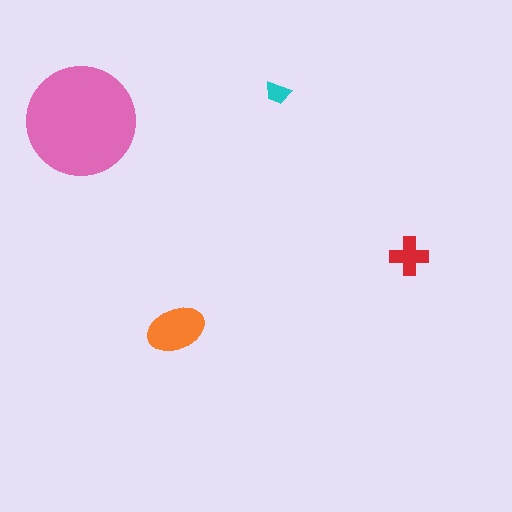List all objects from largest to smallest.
The pink circle, the orange ellipse, the red cross, the cyan trapezoid.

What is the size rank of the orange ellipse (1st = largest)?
2nd.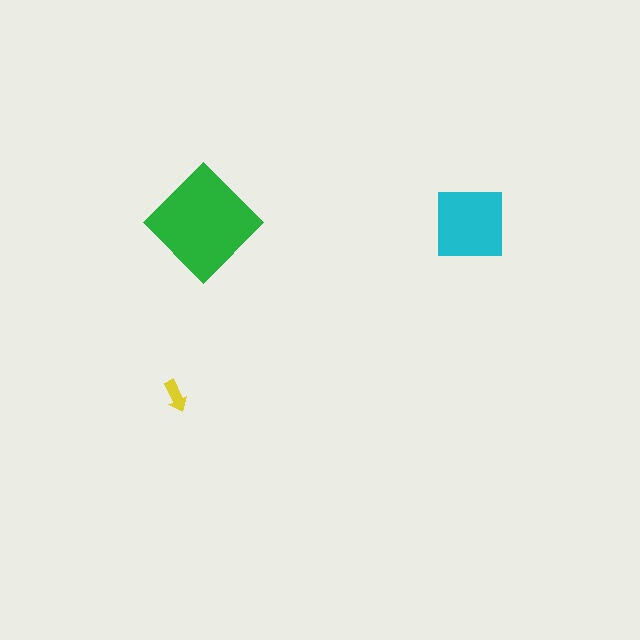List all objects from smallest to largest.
The yellow arrow, the cyan square, the green diamond.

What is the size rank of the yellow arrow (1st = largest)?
3rd.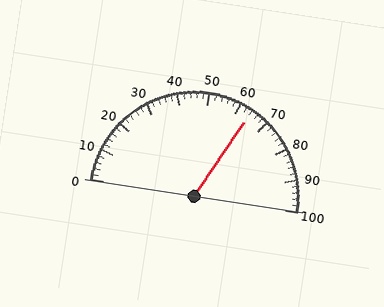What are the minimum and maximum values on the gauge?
The gauge ranges from 0 to 100.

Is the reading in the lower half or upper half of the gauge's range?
The reading is in the upper half of the range (0 to 100).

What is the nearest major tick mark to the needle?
The nearest major tick mark is 60.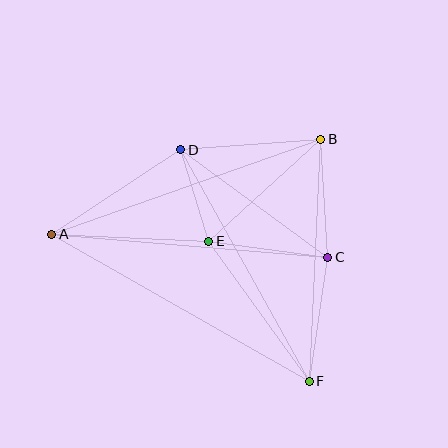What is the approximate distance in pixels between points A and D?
The distance between A and D is approximately 154 pixels.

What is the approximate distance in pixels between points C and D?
The distance between C and D is approximately 182 pixels.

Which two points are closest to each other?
Points D and E are closest to each other.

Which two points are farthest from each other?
Points A and F are farthest from each other.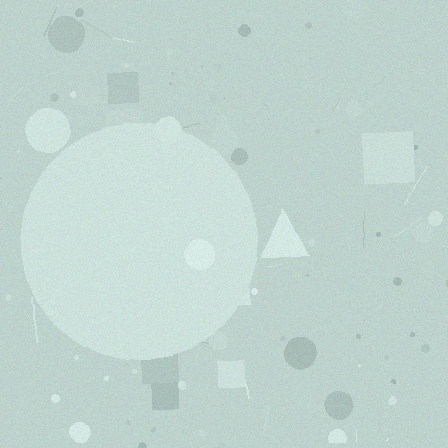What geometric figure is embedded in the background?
A circle is embedded in the background.